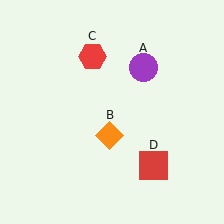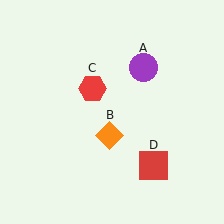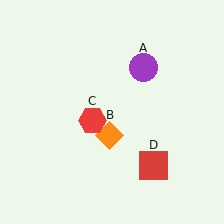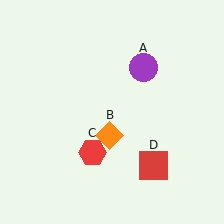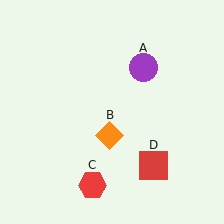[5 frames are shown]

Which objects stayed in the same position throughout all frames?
Purple circle (object A) and orange diamond (object B) and red square (object D) remained stationary.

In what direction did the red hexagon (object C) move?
The red hexagon (object C) moved down.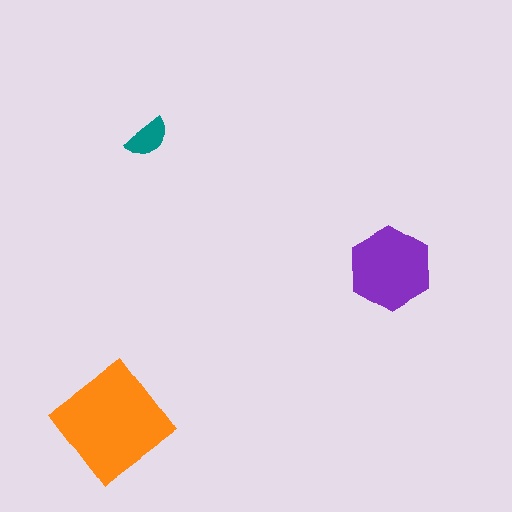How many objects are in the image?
There are 3 objects in the image.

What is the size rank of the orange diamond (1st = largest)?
1st.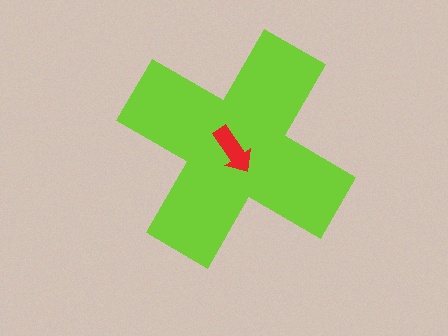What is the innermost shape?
The red arrow.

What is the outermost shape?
The lime cross.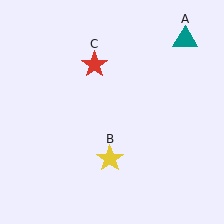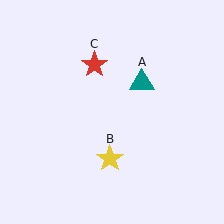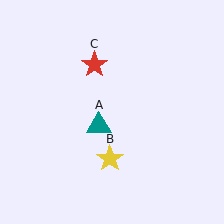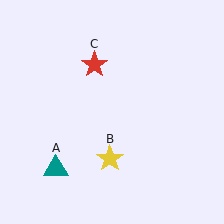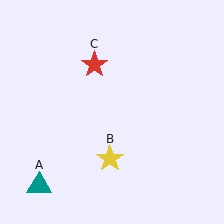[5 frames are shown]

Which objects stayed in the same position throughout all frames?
Yellow star (object B) and red star (object C) remained stationary.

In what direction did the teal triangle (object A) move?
The teal triangle (object A) moved down and to the left.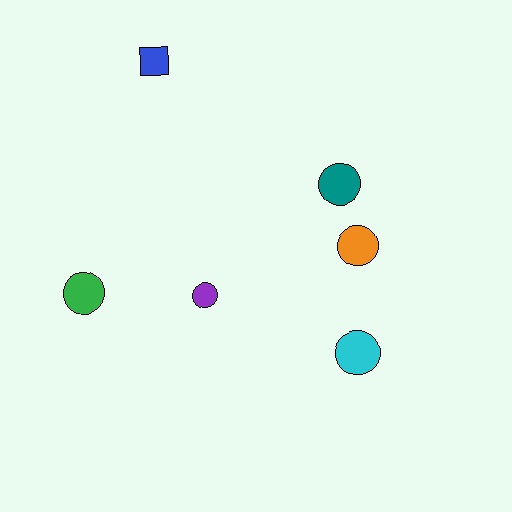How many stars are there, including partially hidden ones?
There are no stars.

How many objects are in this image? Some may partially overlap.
There are 6 objects.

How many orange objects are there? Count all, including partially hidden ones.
There is 1 orange object.